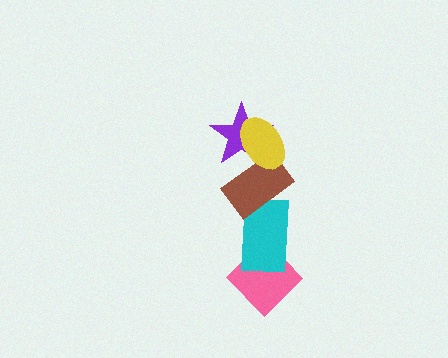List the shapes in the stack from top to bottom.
From top to bottom: the yellow ellipse, the purple star, the brown rectangle, the cyan rectangle, the pink diamond.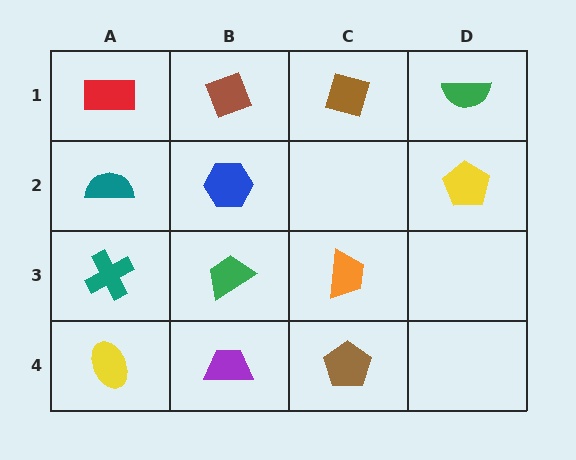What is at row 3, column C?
An orange trapezoid.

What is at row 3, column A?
A teal cross.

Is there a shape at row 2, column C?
No, that cell is empty.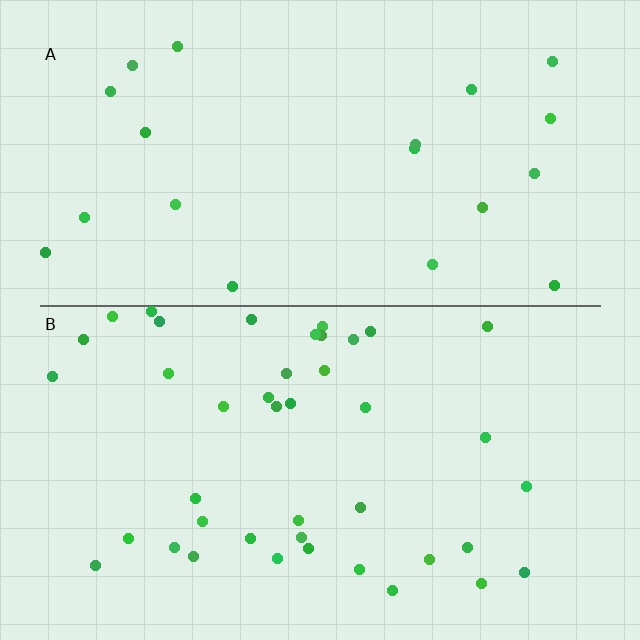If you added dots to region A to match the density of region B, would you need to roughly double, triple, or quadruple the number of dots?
Approximately double.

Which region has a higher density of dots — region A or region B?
B (the bottom).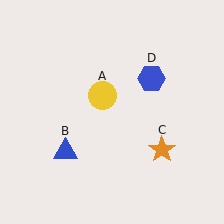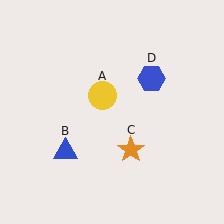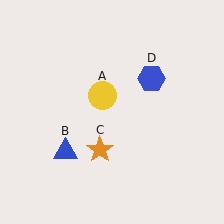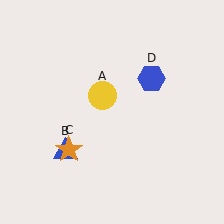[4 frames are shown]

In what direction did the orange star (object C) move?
The orange star (object C) moved left.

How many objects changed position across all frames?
1 object changed position: orange star (object C).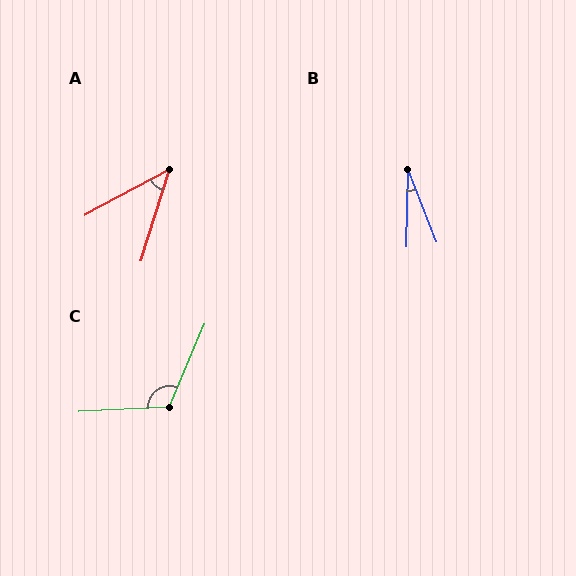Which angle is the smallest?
B, at approximately 23 degrees.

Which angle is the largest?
C, at approximately 116 degrees.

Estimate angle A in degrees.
Approximately 44 degrees.